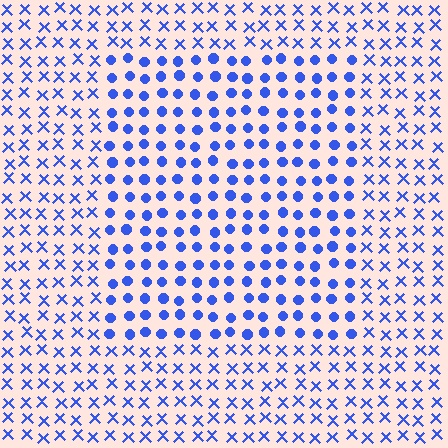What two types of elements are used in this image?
The image uses circles inside the rectangle region and X marks outside it.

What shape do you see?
I see a rectangle.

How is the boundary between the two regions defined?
The boundary is defined by a change in element shape: circles inside vs. X marks outside. All elements share the same color and spacing.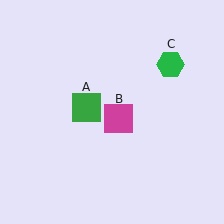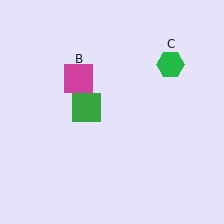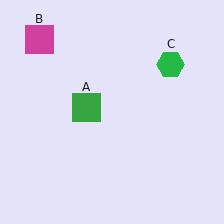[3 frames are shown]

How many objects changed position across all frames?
1 object changed position: magenta square (object B).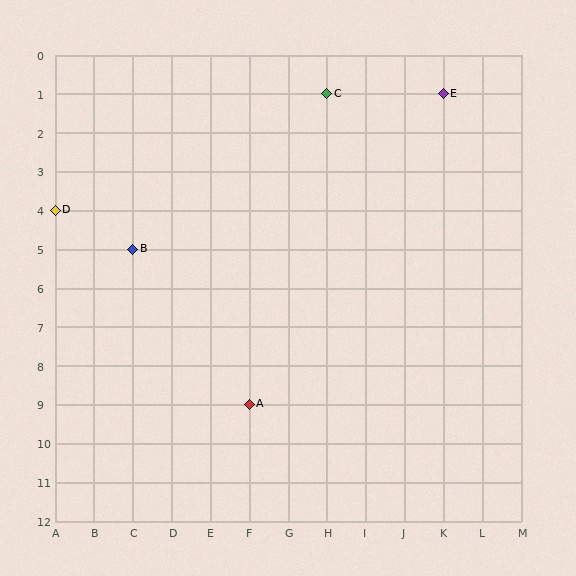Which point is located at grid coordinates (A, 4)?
Point D is at (A, 4).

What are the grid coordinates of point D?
Point D is at grid coordinates (A, 4).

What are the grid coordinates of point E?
Point E is at grid coordinates (K, 1).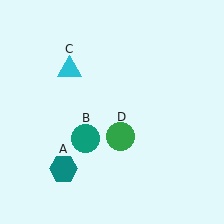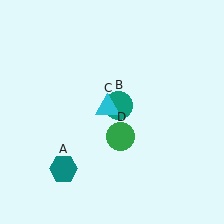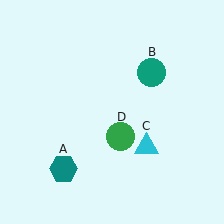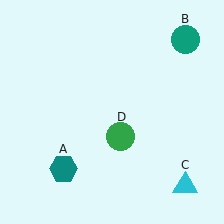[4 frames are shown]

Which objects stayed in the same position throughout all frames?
Teal hexagon (object A) and green circle (object D) remained stationary.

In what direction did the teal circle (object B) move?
The teal circle (object B) moved up and to the right.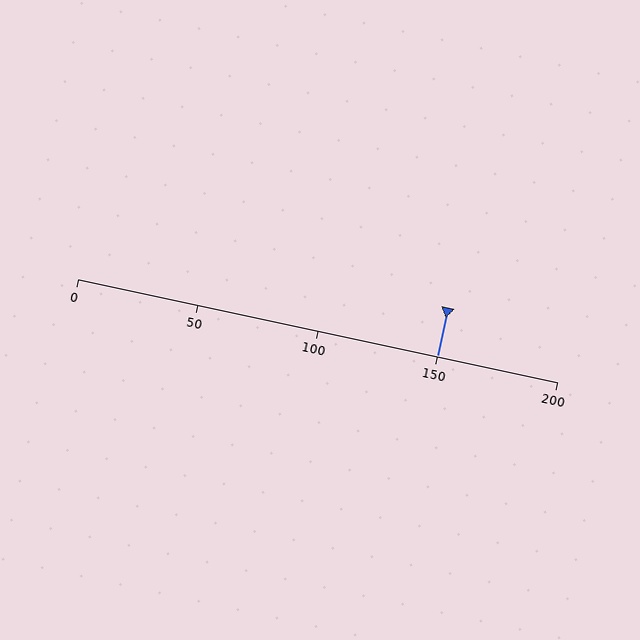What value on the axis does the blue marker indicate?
The marker indicates approximately 150.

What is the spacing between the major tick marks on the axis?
The major ticks are spaced 50 apart.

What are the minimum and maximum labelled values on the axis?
The axis runs from 0 to 200.